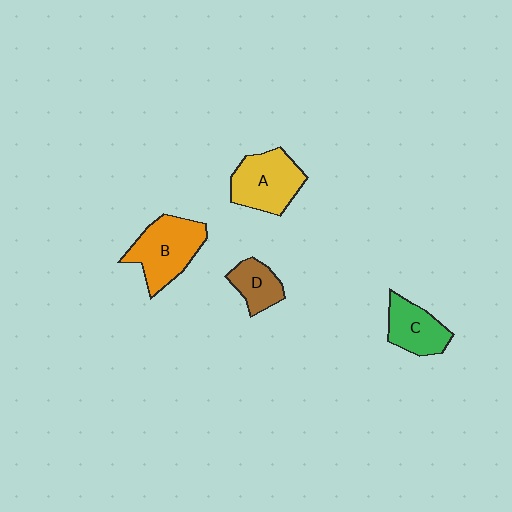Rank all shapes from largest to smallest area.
From largest to smallest: B (orange), A (yellow), C (green), D (brown).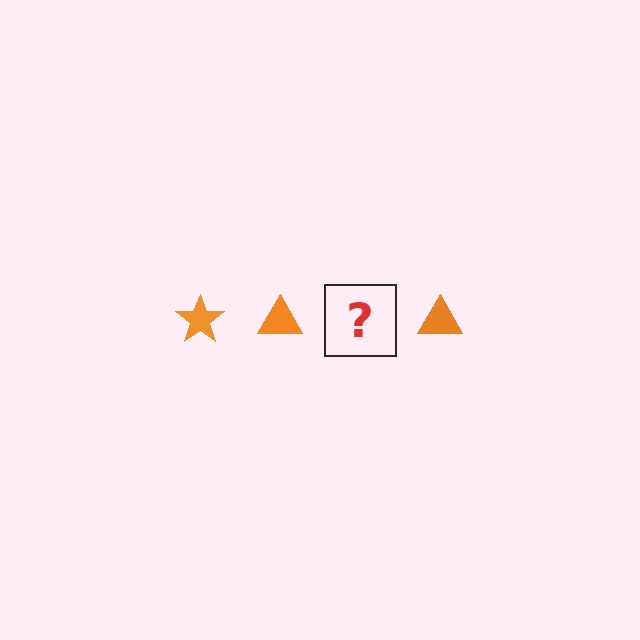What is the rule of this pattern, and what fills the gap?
The rule is that the pattern cycles through star, triangle shapes in orange. The gap should be filled with an orange star.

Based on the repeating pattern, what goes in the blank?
The blank should be an orange star.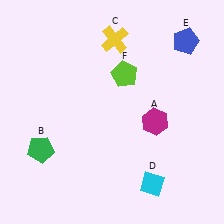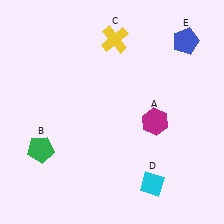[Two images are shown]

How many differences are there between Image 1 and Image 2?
There is 1 difference between the two images.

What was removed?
The lime pentagon (F) was removed in Image 2.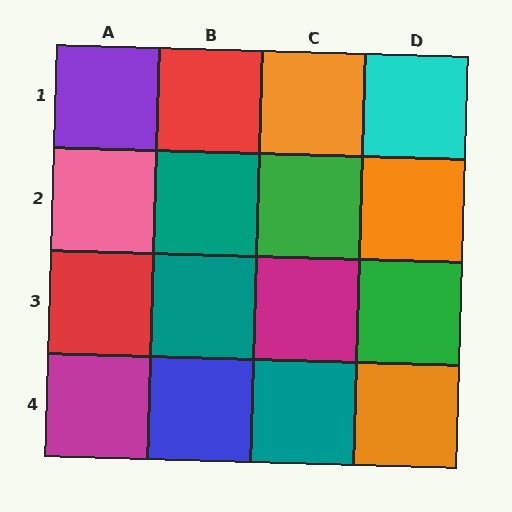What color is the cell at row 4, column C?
Teal.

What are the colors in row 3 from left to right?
Red, teal, magenta, green.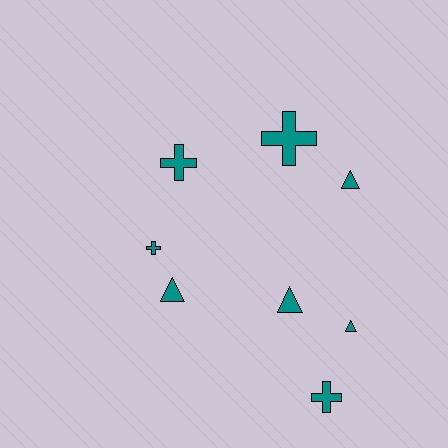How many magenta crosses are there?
There are no magenta crosses.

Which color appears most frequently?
Teal, with 8 objects.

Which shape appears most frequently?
Triangle, with 4 objects.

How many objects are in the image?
There are 8 objects.